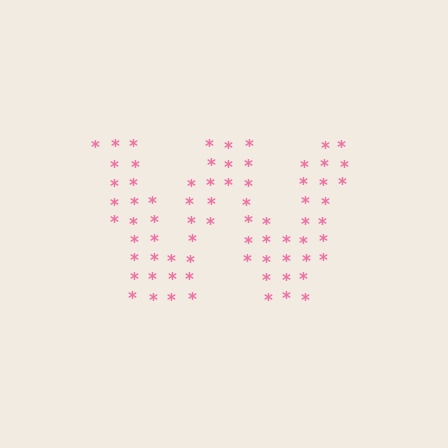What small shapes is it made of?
It is made of small asterisks.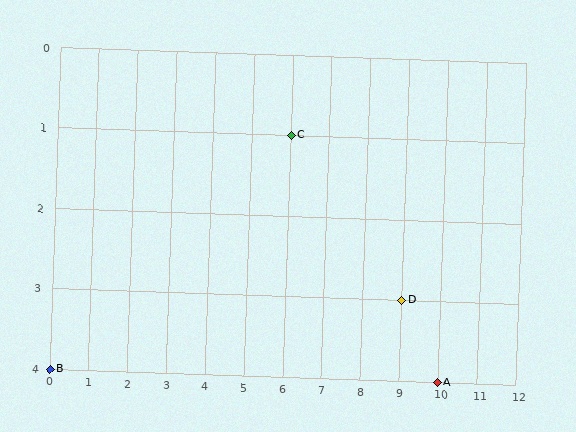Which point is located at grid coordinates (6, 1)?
Point C is at (6, 1).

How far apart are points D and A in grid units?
Points D and A are 1 column and 1 row apart (about 1.4 grid units diagonally).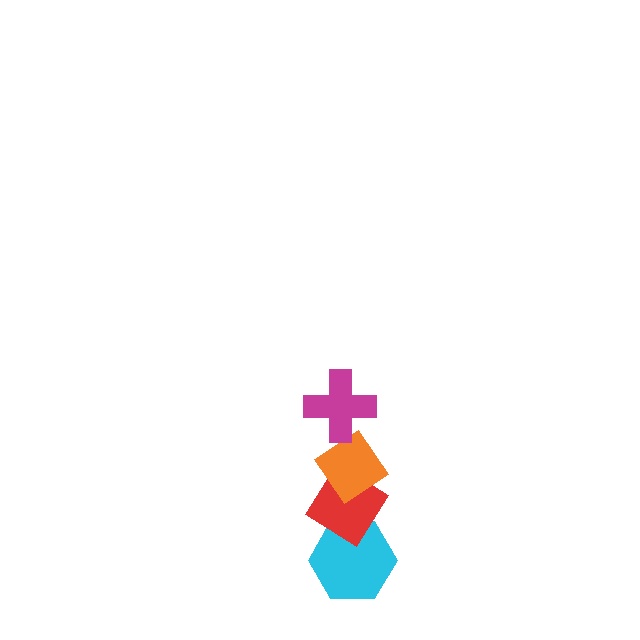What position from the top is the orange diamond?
The orange diamond is 2nd from the top.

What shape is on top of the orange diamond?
The magenta cross is on top of the orange diamond.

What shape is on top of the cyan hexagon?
The red diamond is on top of the cyan hexagon.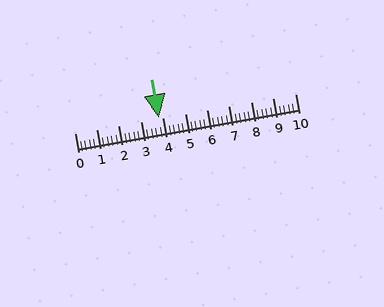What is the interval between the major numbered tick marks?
The major tick marks are spaced 1 units apart.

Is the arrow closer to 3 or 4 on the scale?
The arrow is closer to 4.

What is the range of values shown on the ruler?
The ruler shows values from 0 to 10.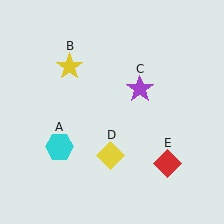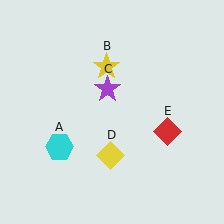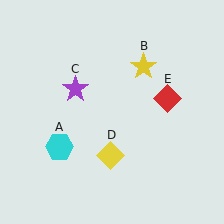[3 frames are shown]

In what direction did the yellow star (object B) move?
The yellow star (object B) moved right.